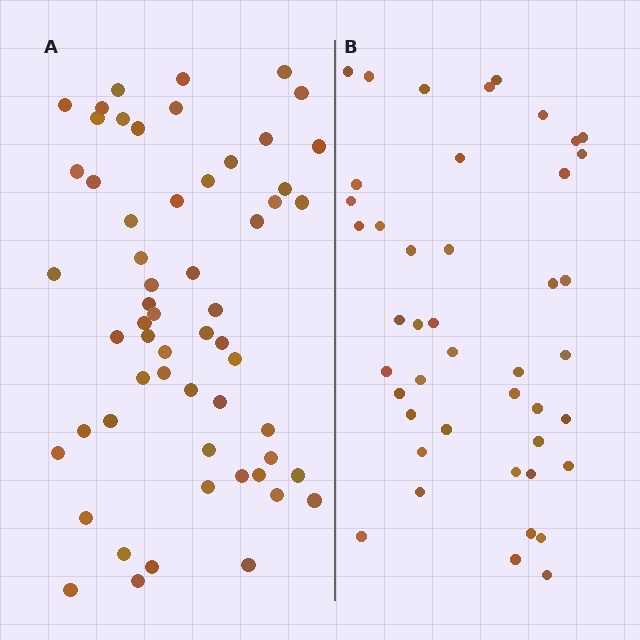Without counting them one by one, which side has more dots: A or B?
Region A (the left region) has more dots.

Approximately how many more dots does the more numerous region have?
Region A has approximately 15 more dots than region B.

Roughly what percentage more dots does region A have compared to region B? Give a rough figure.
About 30% more.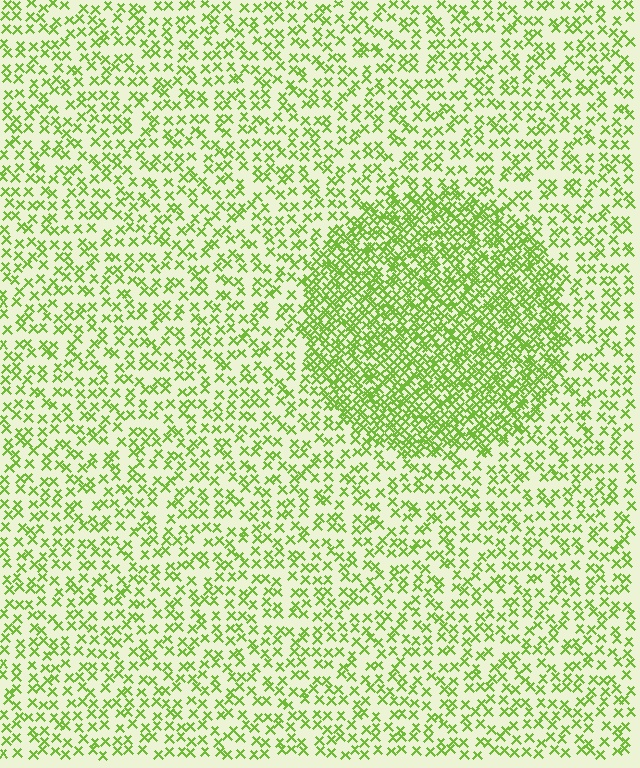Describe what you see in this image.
The image contains small lime elements arranged at two different densities. A circle-shaped region is visible where the elements are more densely packed than the surrounding area.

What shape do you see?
I see a circle.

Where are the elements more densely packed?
The elements are more densely packed inside the circle boundary.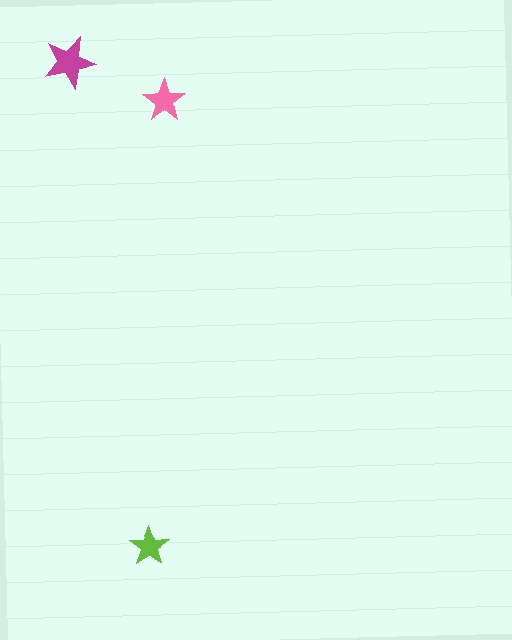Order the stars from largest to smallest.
the magenta one, the pink one, the lime one.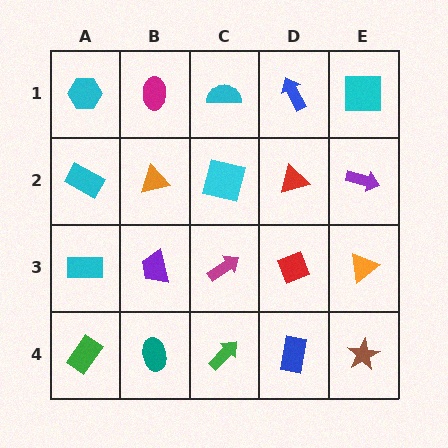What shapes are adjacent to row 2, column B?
A magenta ellipse (row 1, column B), a purple trapezoid (row 3, column B), a cyan rectangle (row 2, column A), a cyan square (row 2, column C).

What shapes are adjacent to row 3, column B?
An orange triangle (row 2, column B), a teal ellipse (row 4, column B), a cyan rectangle (row 3, column A), a magenta arrow (row 3, column C).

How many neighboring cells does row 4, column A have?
2.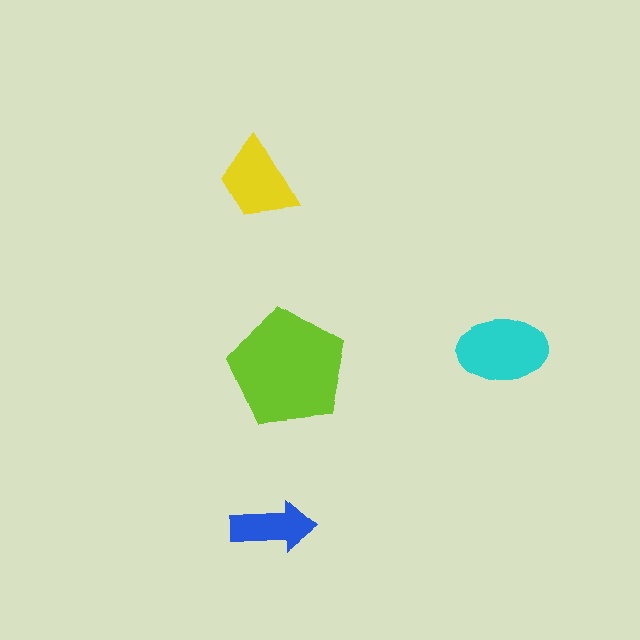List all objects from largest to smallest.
The lime pentagon, the cyan ellipse, the yellow trapezoid, the blue arrow.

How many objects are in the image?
There are 4 objects in the image.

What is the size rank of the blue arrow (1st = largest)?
4th.